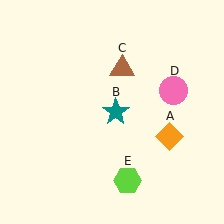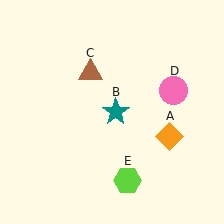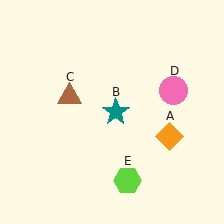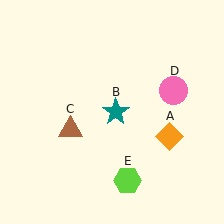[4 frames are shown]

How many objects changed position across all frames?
1 object changed position: brown triangle (object C).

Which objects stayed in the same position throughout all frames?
Orange diamond (object A) and teal star (object B) and pink circle (object D) and lime hexagon (object E) remained stationary.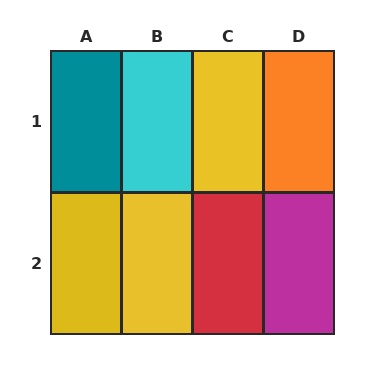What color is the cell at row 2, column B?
Yellow.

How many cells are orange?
1 cell is orange.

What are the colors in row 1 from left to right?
Teal, cyan, yellow, orange.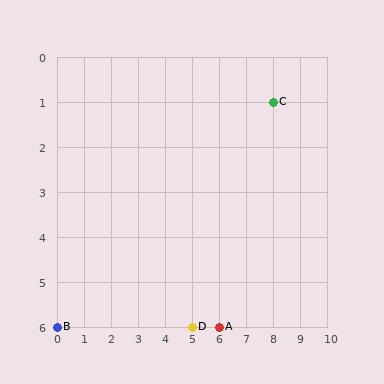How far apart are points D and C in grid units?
Points D and C are 3 columns and 5 rows apart (about 5.8 grid units diagonally).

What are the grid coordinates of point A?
Point A is at grid coordinates (6, 6).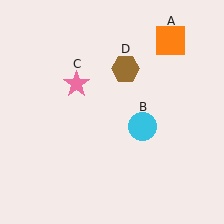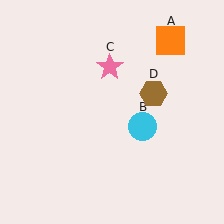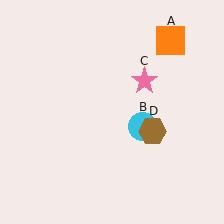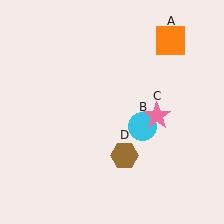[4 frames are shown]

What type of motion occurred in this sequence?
The pink star (object C), brown hexagon (object D) rotated clockwise around the center of the scene.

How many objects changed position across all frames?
2 objects changed position: pink star (object C), brown hexagon (object D).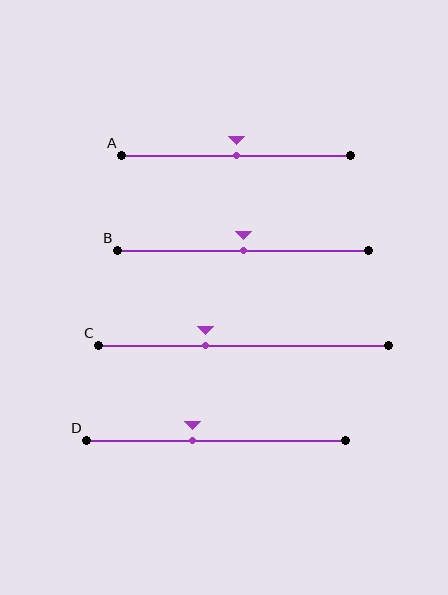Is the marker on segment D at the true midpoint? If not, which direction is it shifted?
No, the marker on segment D is shifted to the left by about 9% of the segment length.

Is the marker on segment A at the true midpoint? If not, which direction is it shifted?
Yes, the marker on segment A is at the true midpoint.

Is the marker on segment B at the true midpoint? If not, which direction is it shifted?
Yes, the marker on segment B is at the true midpoint.